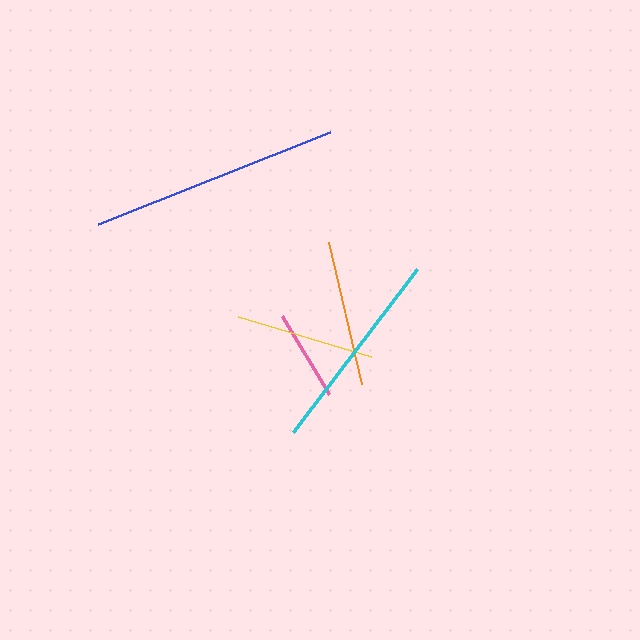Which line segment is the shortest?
The pink line is the shortest at approximately 91 pixels.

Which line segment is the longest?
The blue line is the longest at approximately 249 pixels.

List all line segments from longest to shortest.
From longest to shortest: blue, cyan, orange, yellow, pink.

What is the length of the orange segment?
The orange segment is approximately 145 pixels long.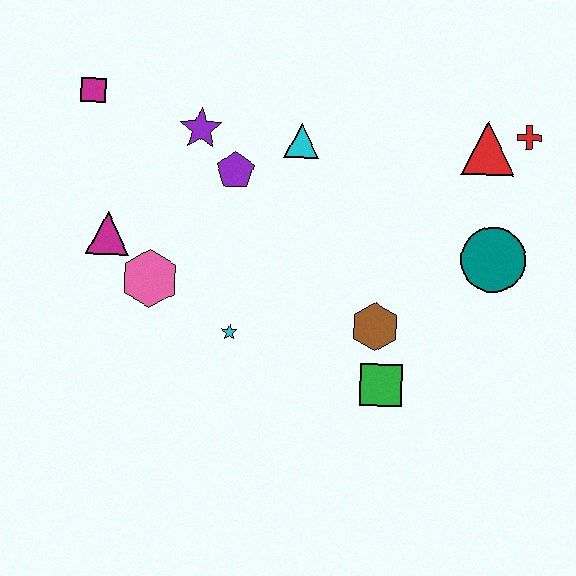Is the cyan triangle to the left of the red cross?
Yes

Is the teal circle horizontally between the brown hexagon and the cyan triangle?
No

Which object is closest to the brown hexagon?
The green square is closest to the brown hexagon.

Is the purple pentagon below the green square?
No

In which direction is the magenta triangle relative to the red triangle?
The magenta triangle is to the left of the red triangle.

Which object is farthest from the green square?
The magenta square is farthest from the green square.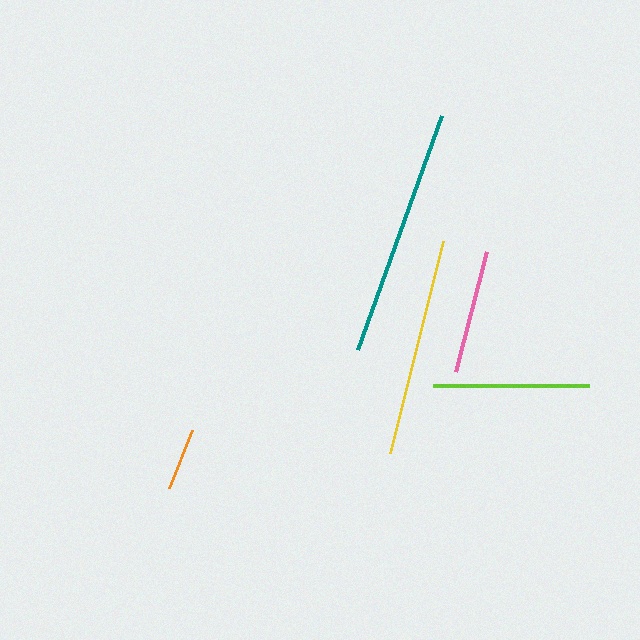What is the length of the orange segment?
The orange segment is approximately 63 pixels long.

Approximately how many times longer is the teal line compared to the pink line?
The teal line is approximately 2.0 times the length of the pink line.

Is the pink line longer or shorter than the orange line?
The pink line is longer than the orange line.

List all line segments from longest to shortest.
From longest to shortest: teal, yellow, lime, pink, orange.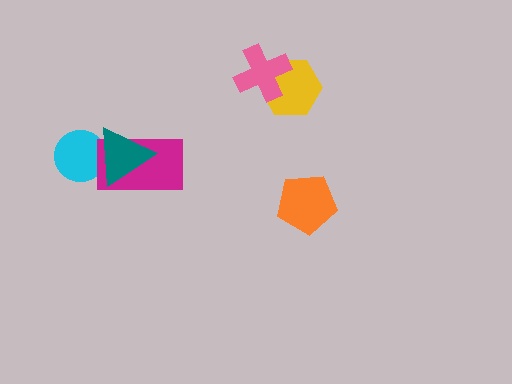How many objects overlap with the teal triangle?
2 objects overlap with the teal triangle.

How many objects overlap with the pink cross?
1 object overlaps with the pink cross.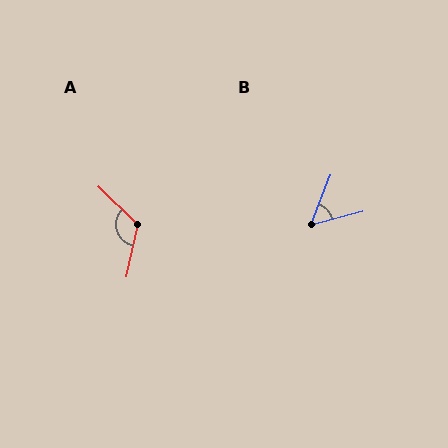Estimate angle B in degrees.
Approximately 53 degrees.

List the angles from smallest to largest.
B (53°), A (122°).